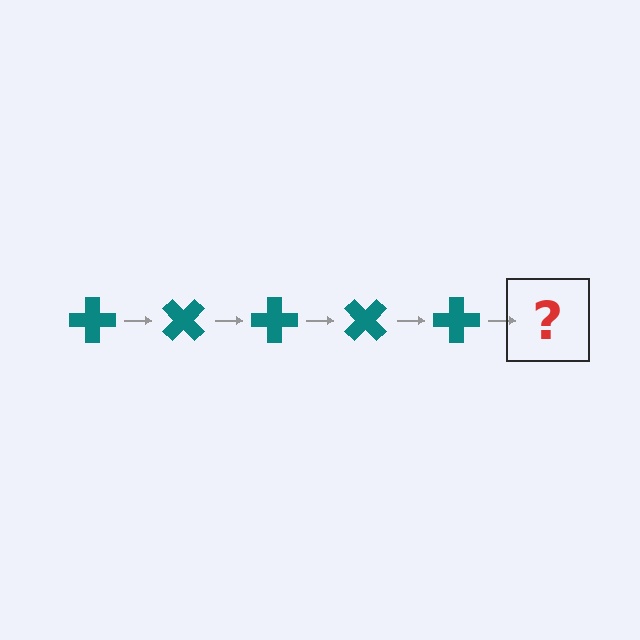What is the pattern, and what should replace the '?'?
The pattern is that the cross rotates 45 degrees each step. The '?' should be a teal cross rotated 225 degrees.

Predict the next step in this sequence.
The next step is a teal cross rotated 225 degrees.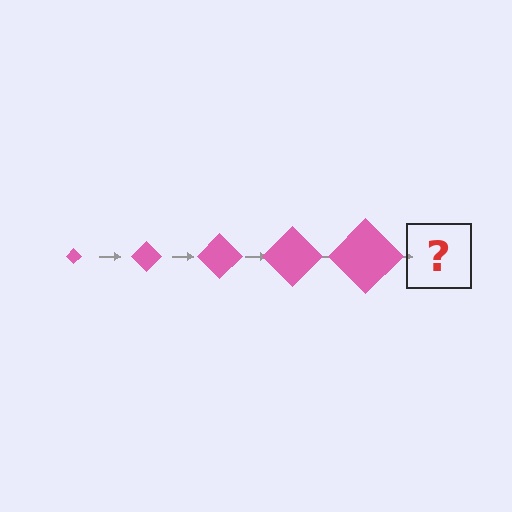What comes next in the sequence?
The next element should be a pink diamond, larger than the previous one.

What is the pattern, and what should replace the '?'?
The pattern is that the diamond gets progressively larger each step. The '?' should be a pink diamond, larger than the previous one.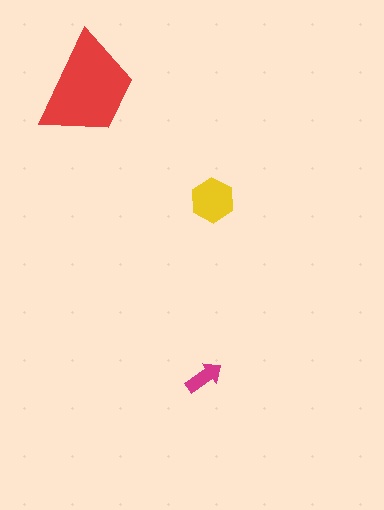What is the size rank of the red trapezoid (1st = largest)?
1st.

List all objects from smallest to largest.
The magenta arrow, the yellow hexagon, the red trapezoid.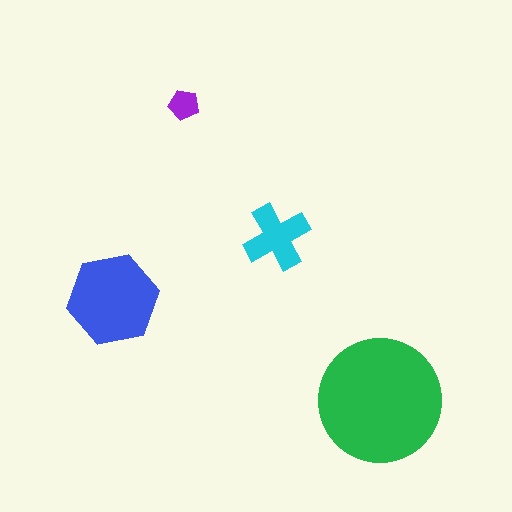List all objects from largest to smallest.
The green circle, the blue hexagon, the cyan cross, the purple pentagon.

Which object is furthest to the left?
The blue hexagon is leftmost.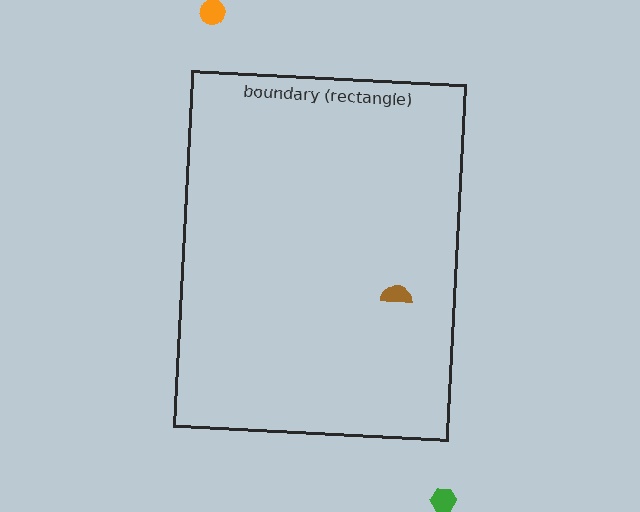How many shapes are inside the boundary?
1 inside, 2 outside.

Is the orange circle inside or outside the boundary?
Outside.